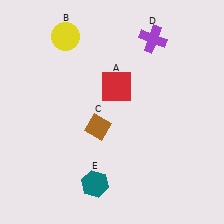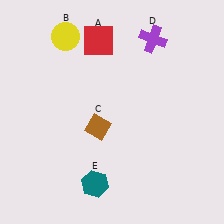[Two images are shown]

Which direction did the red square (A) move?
The red square (A) moved up.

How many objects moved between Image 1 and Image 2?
1 object moved between the two images.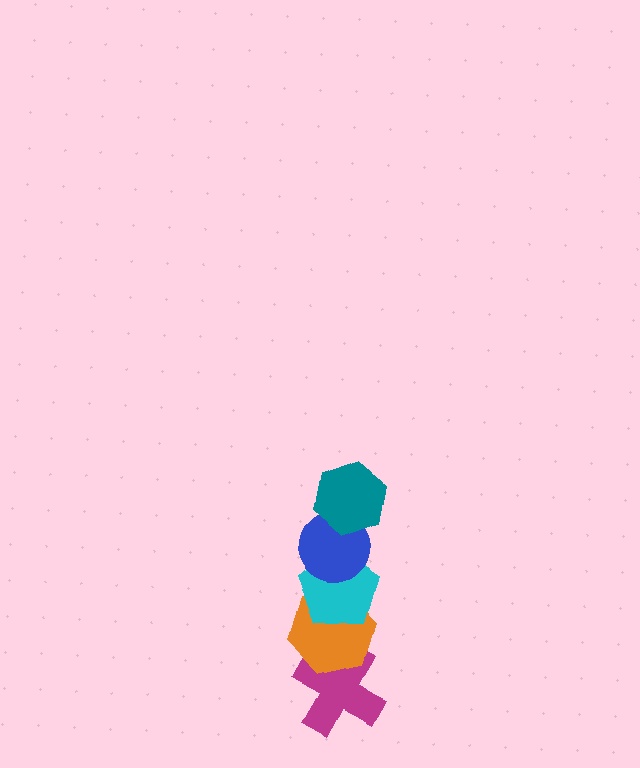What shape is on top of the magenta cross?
The orange hexagon is on top of the magenta cross.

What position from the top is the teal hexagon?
The teal hexagon is 1st from the top.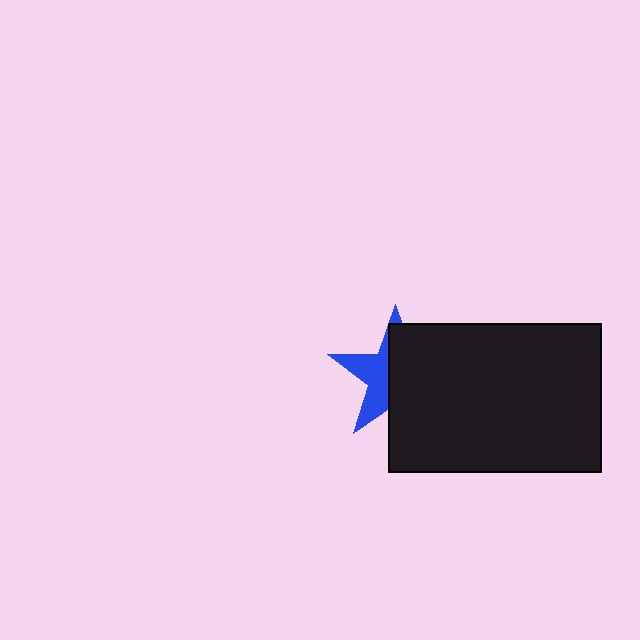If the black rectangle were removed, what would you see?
You would see the complete blue star.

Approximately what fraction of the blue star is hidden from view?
Roughly 60% of the blue star is hidden behind the black rectangle.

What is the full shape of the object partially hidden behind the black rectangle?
The partially hidden object is a blue star.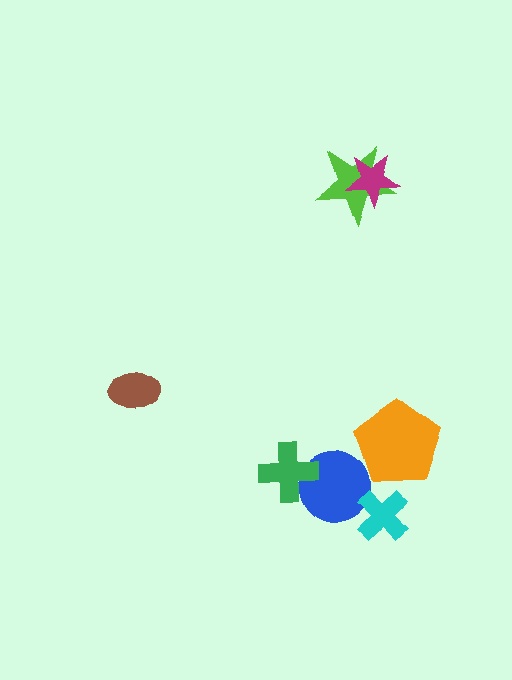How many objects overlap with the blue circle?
2 objects overlap with the blue circle.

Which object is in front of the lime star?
The magenta star is in front of the lime star.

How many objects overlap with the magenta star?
1 object overlaps with the magenta star.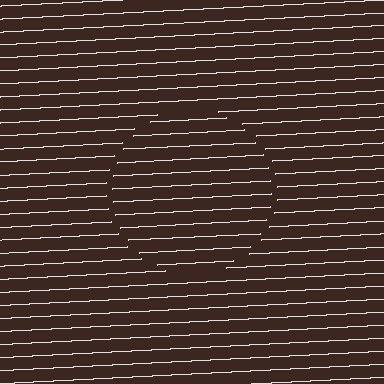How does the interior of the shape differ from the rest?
The interior of the shape contains the same grating, shifted by half a period — the contour is defined by the phase discontinuity where line-ends from the inner and outer gratings abut.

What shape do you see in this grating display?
An illusory circle. The interior of the shape contains the same grating, shifted by half a period — the contour is defined by the phase discontinuity where line-ends from the inner and outer gratings abut.